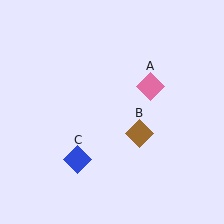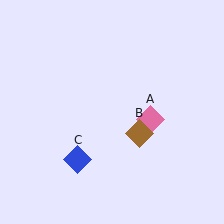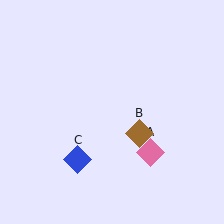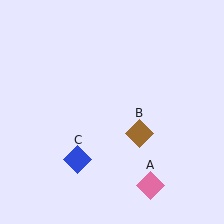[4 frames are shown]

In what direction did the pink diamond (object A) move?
The pink diamond (object A) moved down.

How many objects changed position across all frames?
1 object changed position: pink diamond (object A).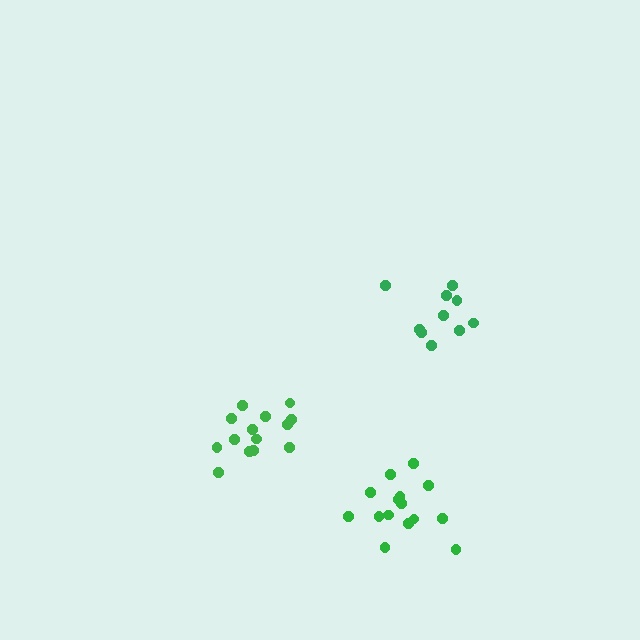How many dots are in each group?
Group 1: 15 dots, Group 2: 15 dots, Group 3: 10 dots (40 total).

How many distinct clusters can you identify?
There are 3 distinct clusters.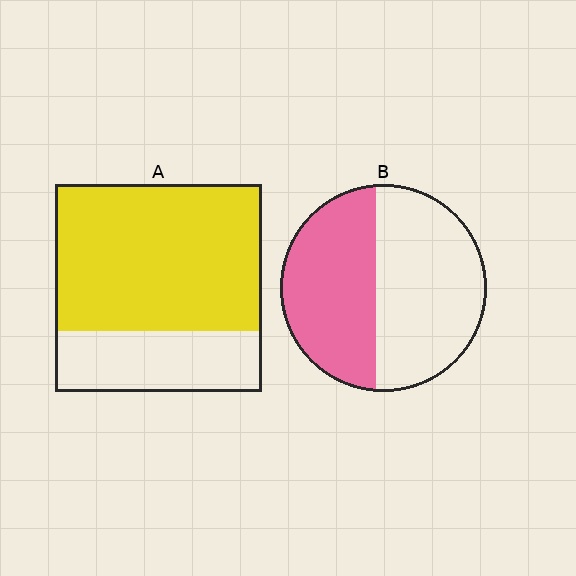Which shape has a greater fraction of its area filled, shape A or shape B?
Shape A.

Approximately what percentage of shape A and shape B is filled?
A is approximately 70% and B is approximately 45%.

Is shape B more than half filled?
No.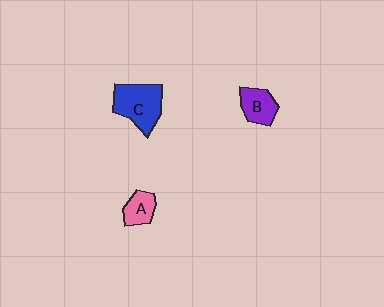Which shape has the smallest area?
Shape A (pink).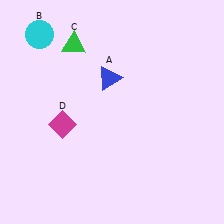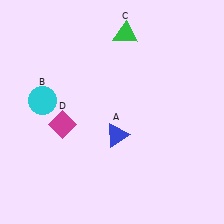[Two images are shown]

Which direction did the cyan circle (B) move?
The cyan circle (B) moved down.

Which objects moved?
The objects that moved are: the blue triangle (A), the cyan circle (B), the green triangle (C).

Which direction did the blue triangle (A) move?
The blue triangle (A) moved down.